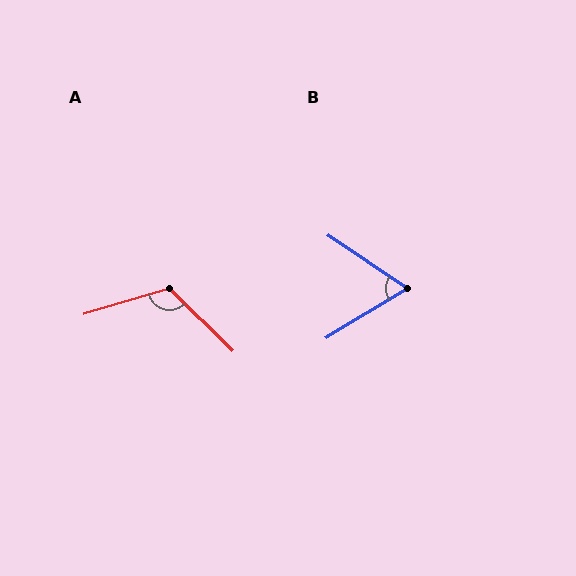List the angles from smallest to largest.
B (66°), A (119°).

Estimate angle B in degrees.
Approximately 66 degrees.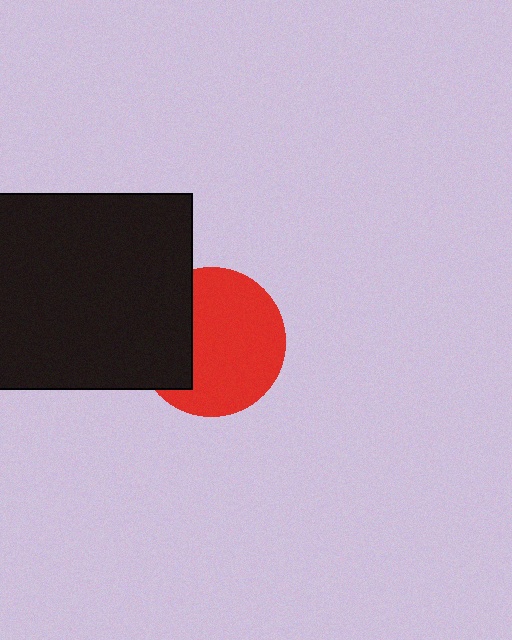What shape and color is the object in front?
The object in front is a black square.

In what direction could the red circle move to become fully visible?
The red circle could move right. That would shift it out from behind the black square entirely.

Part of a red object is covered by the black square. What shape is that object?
It is a circle.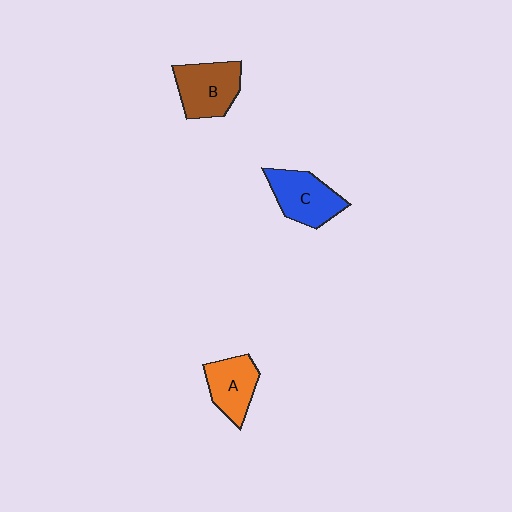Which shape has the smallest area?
Shape A (orange).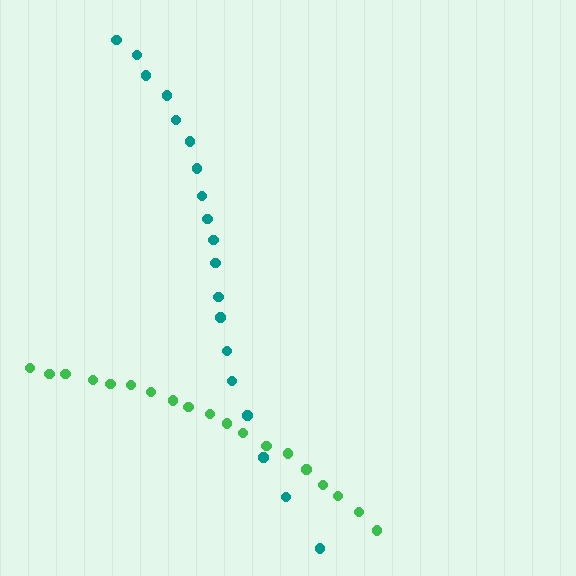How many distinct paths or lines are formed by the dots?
There are 2 distinct paths.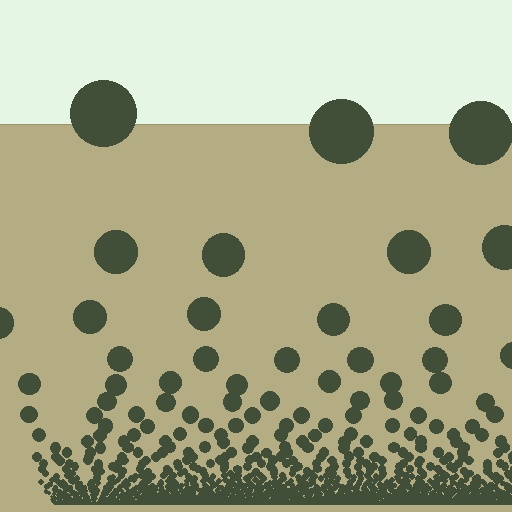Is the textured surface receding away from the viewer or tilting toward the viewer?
The surface appears to tilt toward the viewer. Texture elements get larger and sparser toward the top.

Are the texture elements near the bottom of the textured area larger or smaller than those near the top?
Smaller. The gradient is inverted — elements near the bottom are smaller and denser.